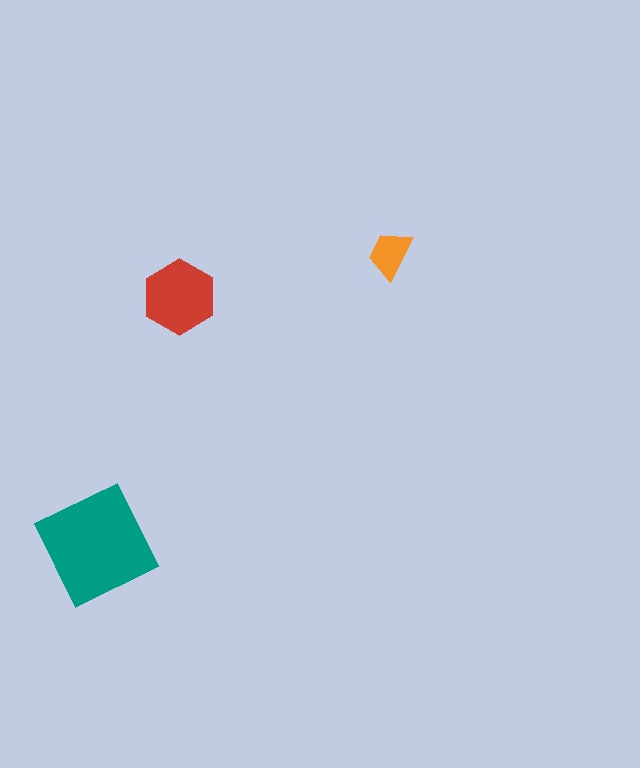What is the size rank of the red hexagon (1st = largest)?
2nd.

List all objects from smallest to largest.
The orange trapezoid, the red hexagon, the teal square.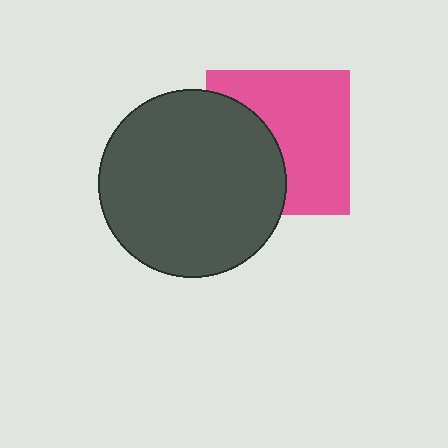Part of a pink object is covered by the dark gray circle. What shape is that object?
It is a square.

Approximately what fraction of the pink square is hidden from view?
Roughly 40% of the pink square is hidden behind the dark gray circle.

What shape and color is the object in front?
The object in front is a dark gray circle.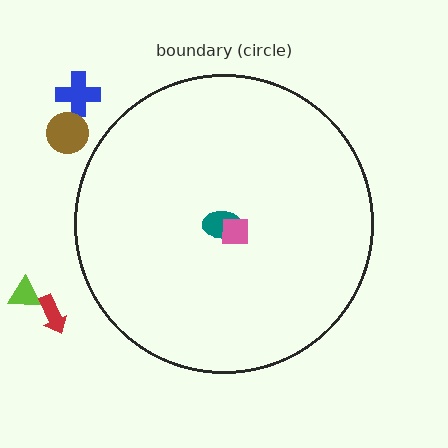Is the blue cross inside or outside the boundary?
Outside.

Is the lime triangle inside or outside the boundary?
Outside.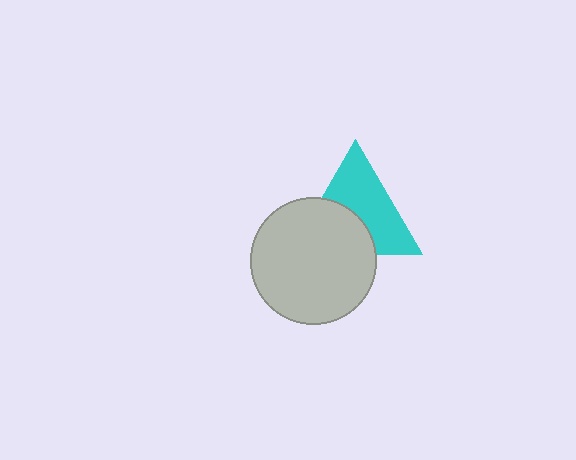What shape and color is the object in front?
The object in front is a light gray circle.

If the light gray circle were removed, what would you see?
You would see the complete cyan triangle.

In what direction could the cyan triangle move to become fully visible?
The cyan triangle could move up. That would shift it out from behind the light gray circle entirely.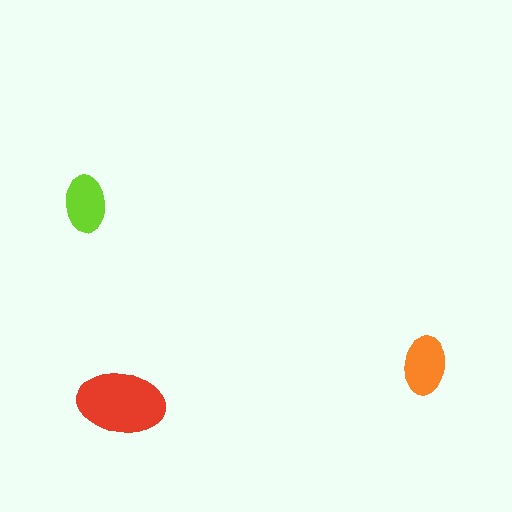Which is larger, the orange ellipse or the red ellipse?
The red one.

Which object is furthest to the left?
The lime ellipse is leftmost.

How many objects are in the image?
There are 3 objects in the image.